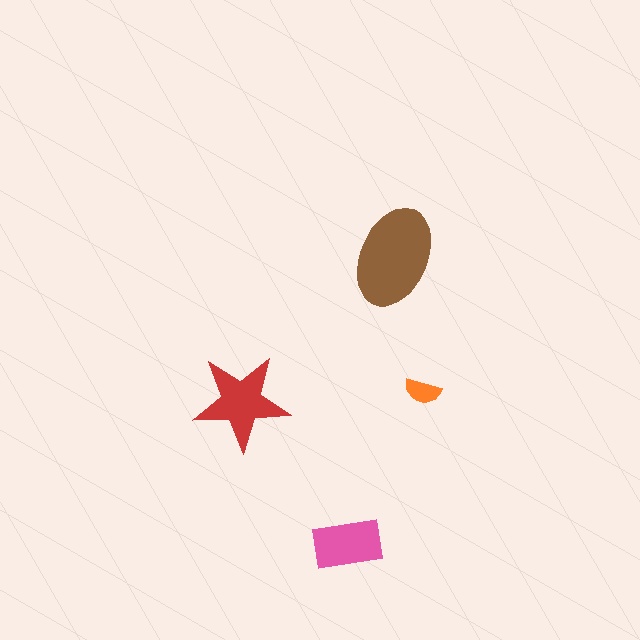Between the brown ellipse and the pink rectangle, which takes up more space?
The brown ellipse.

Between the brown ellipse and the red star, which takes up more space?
The brown ellipse.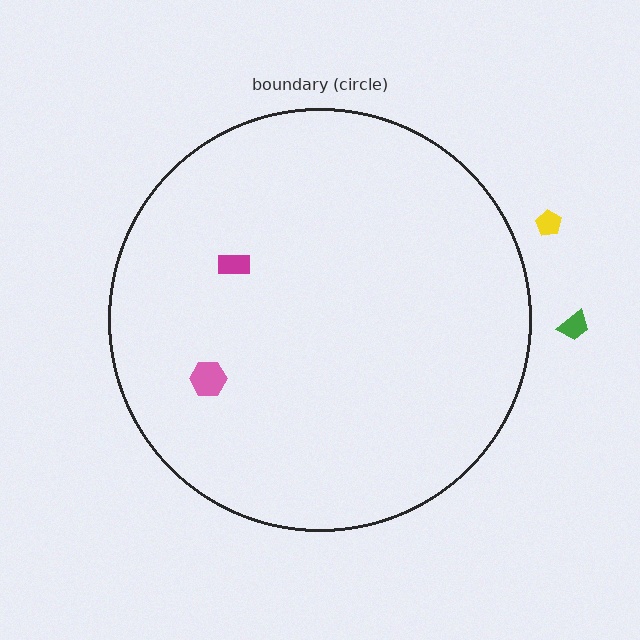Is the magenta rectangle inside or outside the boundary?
Inside.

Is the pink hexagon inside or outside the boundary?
Inside.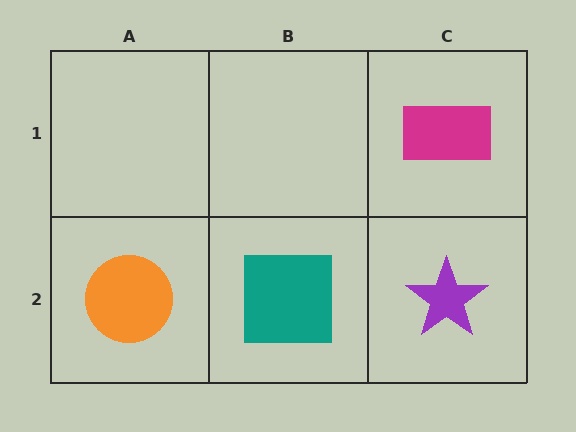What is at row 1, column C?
A magenta rectangle.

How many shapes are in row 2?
3 shapes.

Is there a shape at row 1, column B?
No, that cell is empty.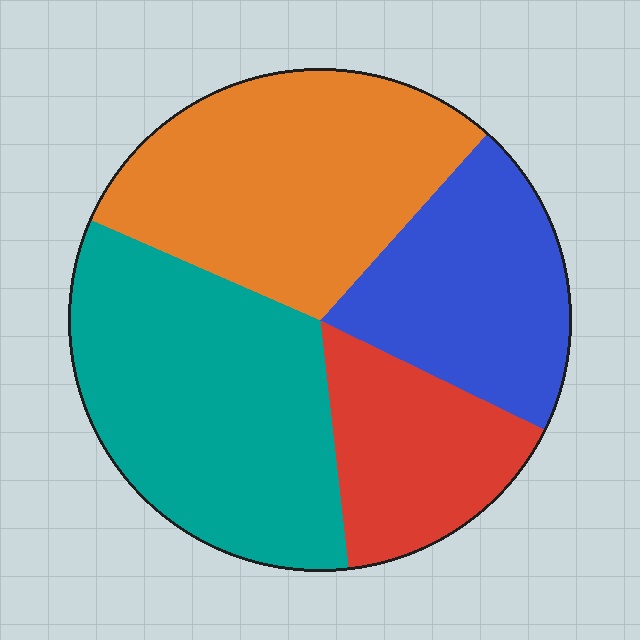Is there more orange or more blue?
Orange.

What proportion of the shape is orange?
Orange covers 30% of the shape.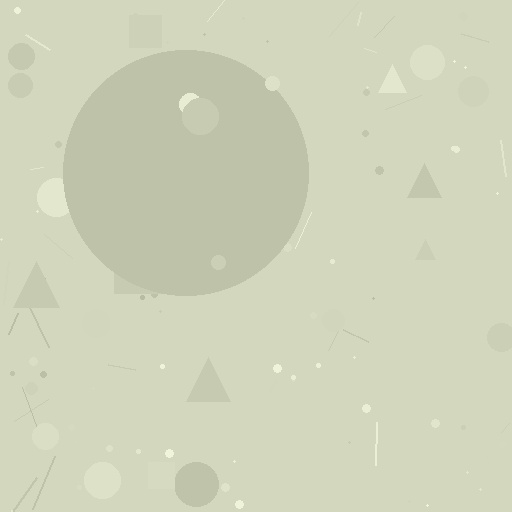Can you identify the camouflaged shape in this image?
The camouflaged shape is a circle.